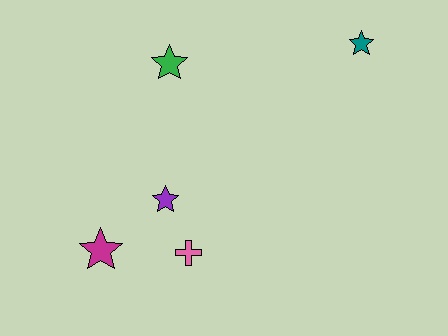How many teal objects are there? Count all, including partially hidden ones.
There is 1 teal object.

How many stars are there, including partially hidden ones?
There are 4 stars.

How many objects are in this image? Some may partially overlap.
There are 5 objects.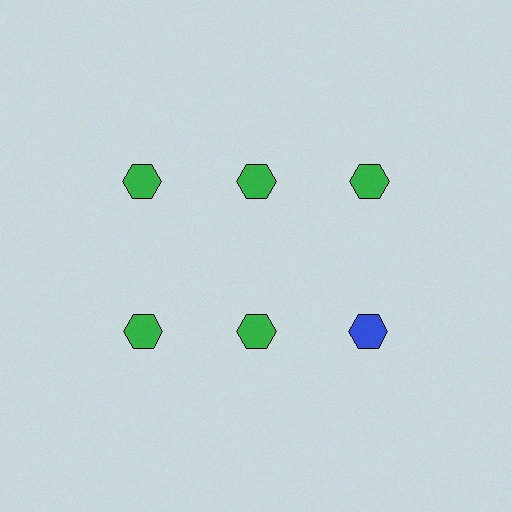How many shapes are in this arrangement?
There are 6 shapes arranged in a grid pattern.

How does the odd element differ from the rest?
It has a different color: blue instead of green.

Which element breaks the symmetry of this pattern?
The blue hexagon in the second row, center column breaks the symmetry. All other shapes are green hexagons.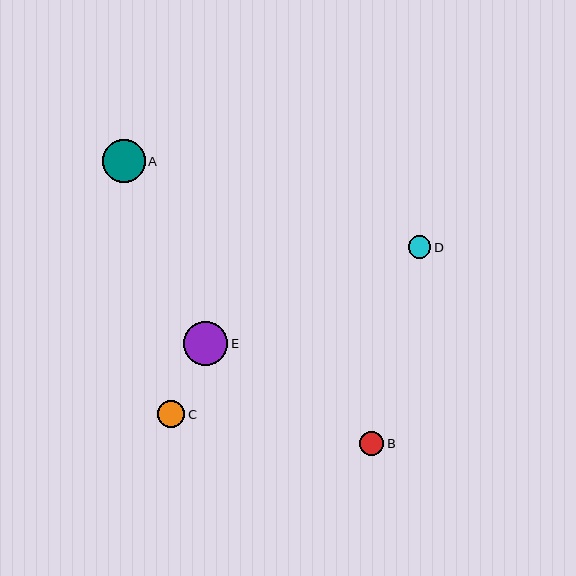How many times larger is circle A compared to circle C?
Circle A is approximately 1.6 times the size of circle C.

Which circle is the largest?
Circle E is the largest with a size of approximately 44 pixels.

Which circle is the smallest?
Circle D is the smallest with a size of approximately 23 pixels.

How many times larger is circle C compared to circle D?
Circle C is approximately 1.2 times the size of circle D.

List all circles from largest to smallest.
From largest to smallest: E, A, C, B, D.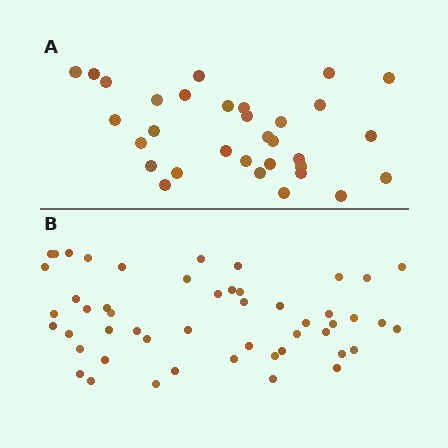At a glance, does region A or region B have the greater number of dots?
Region B (the bottom region) has more dots.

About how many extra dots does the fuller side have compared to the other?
Region B has approximately 20 more dots than region A.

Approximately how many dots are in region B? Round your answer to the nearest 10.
About 50 dots.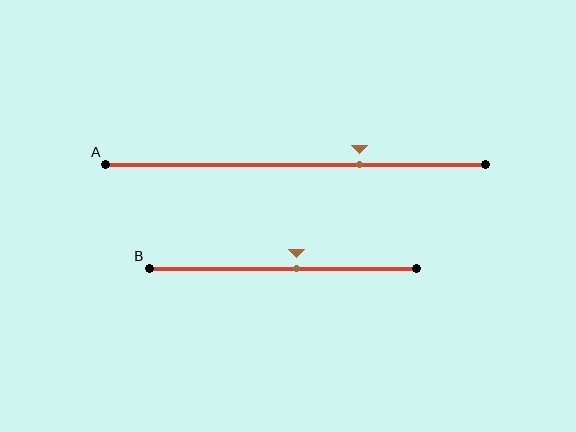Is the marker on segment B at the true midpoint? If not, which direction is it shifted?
No, the marker on segment B is shifted to the right by about 5% of the segment length.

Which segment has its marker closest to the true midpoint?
Segment B has its marker closest to the true midpoint.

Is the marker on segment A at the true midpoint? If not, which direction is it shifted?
No, the marker on segment A is shifted to the right by about 17% of the segment length.